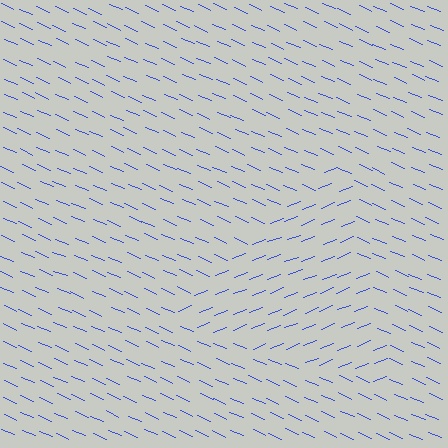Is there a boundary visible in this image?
Yes, there is a texture boundary formed by a change in line orientation.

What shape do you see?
I see a triangle.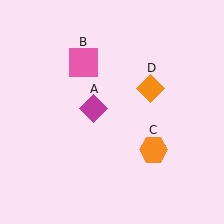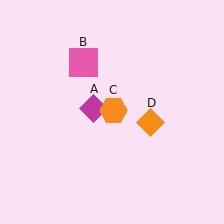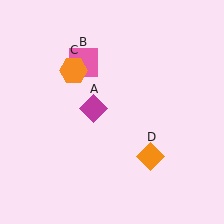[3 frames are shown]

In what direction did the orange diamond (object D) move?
The orange diamond (object D) moved down.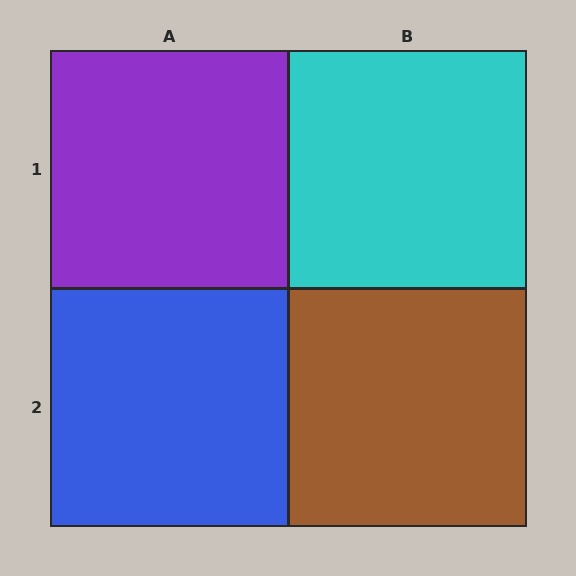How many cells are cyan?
1 cell is cyan.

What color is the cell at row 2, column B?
Brown.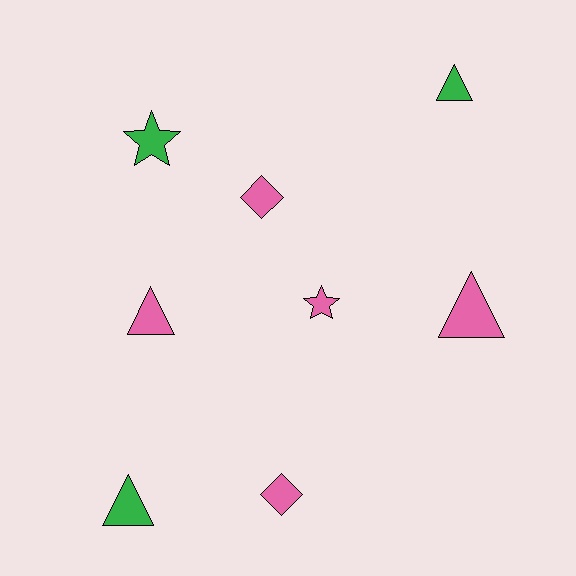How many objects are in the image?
There are 8 objects.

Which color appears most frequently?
Pink, with 5 objects.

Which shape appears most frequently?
Triangle, with 4 objects.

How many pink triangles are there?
There are 2 pink triangles.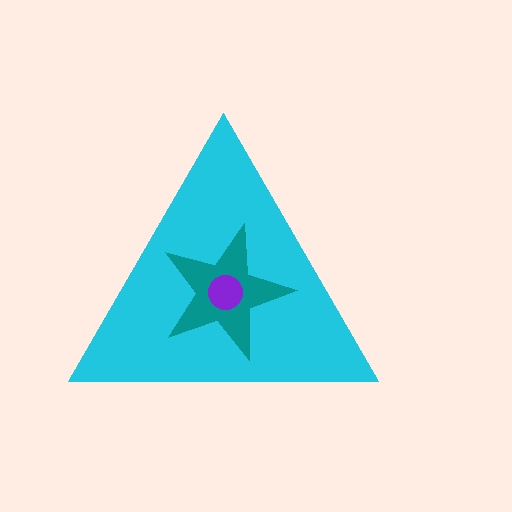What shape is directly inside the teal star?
The purple circle.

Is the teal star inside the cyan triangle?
Yes.